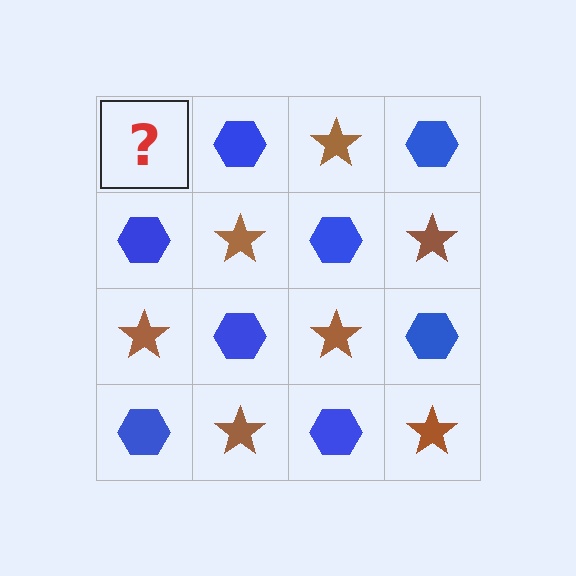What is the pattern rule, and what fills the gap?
The rule is that it alternates brown star and blue hexagon in a checkerboard pattern. The gap should be filled with a brown star.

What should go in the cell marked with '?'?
The missing cell should contain a brown star.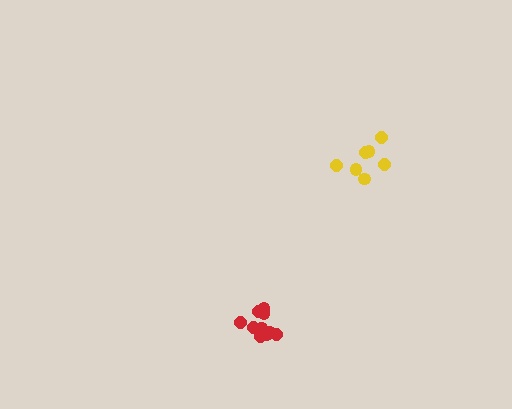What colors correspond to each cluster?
The clusters are colored: yellow, red.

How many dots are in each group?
Group 1: 7 dots, Group 2: 10 dots (17 total).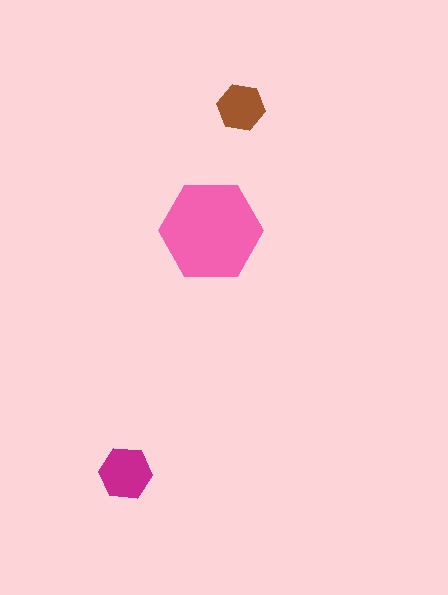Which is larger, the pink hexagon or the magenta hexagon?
The pink one.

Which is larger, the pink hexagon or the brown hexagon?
The pink one.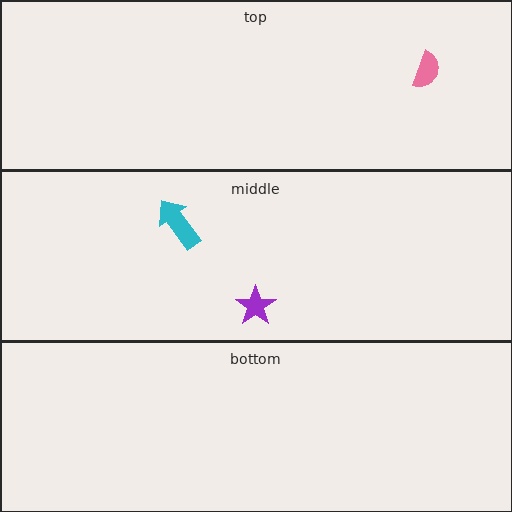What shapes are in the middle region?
The cyan arrow, the purple star.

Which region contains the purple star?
The middle region.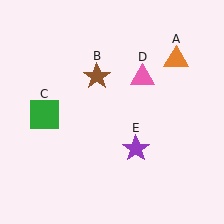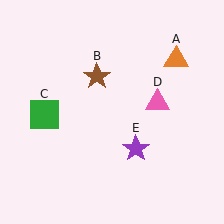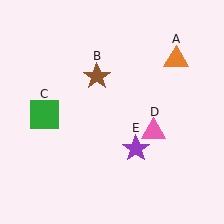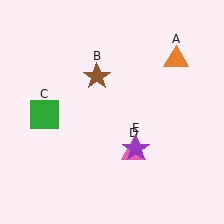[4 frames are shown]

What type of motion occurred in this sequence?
The pink triangle (object D) rotated clockwise around the center of the scene.